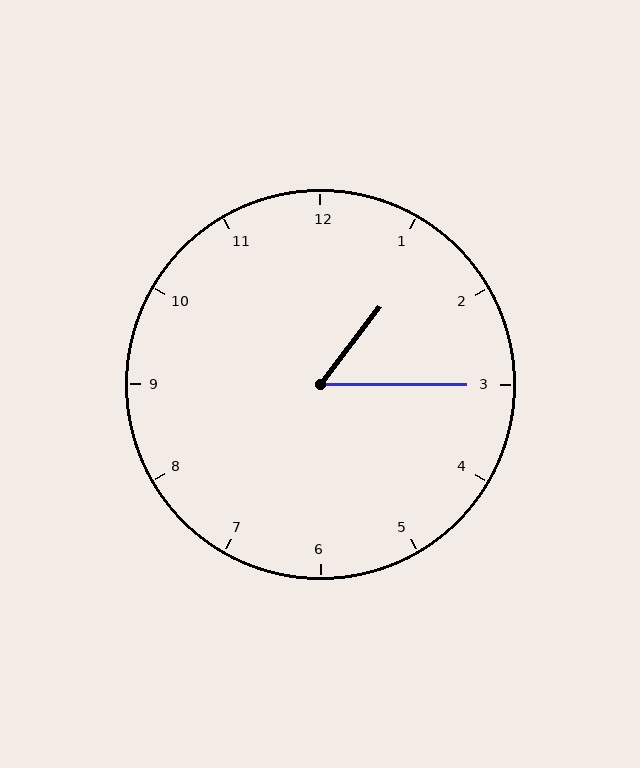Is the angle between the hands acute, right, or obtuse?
It is acute.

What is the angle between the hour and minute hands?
Approximately 52 degrees.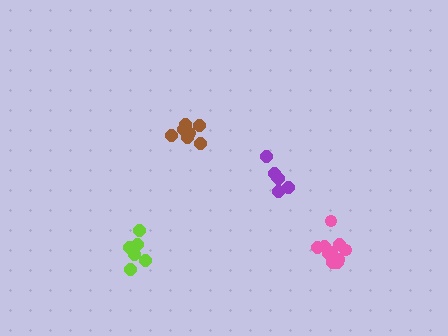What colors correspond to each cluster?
The clusters are colored: brown, pink, lime, purple.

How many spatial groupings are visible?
There are 4 spatial groupings.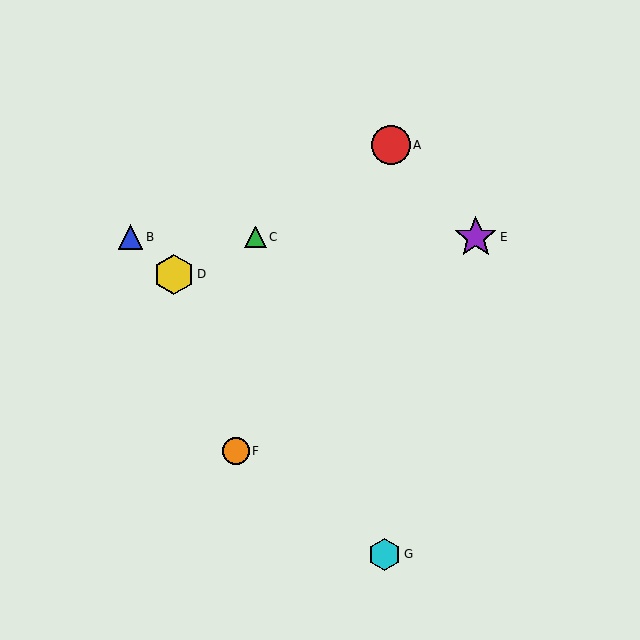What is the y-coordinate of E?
Object E is at y≈237.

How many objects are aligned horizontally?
3 objects (B, C, E) are aligned horizontally.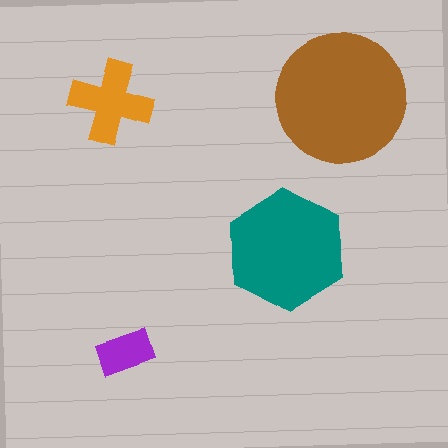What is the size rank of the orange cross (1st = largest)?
3rd.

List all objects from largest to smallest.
The brown circle, the teal hexagon, the orange cross, the purple rectangle.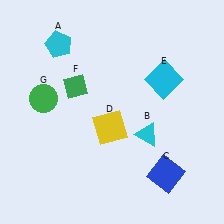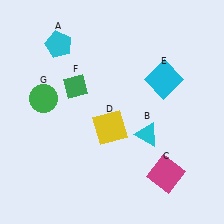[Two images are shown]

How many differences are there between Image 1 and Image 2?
There is 1 difference between the two images.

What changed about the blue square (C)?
In Image 1, C is blue. In Image 2, it changed to magenta.